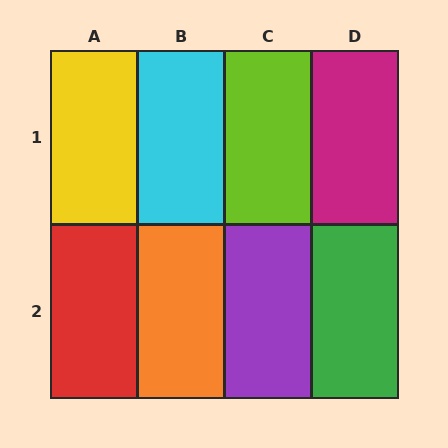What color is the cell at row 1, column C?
Lime.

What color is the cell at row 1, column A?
Yellow.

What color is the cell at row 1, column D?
Magenta.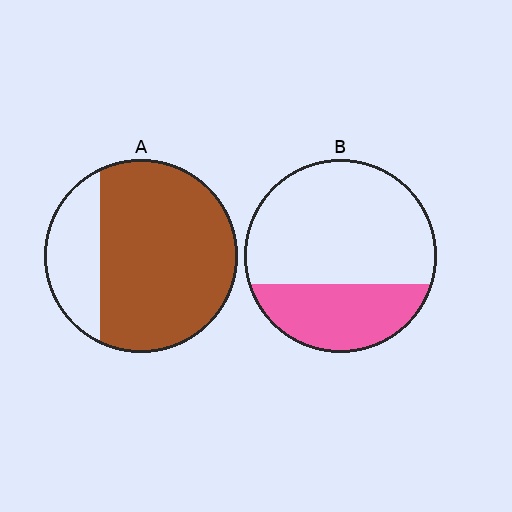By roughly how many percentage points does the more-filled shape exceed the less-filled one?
By roughly 45 percentage points (A over B).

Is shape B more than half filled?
No.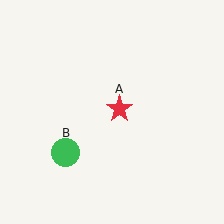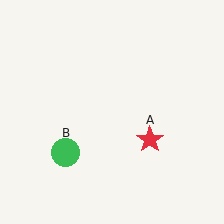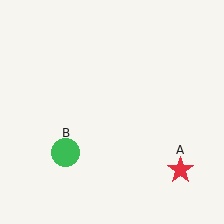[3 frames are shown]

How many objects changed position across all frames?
1 object changed position: red star (object A).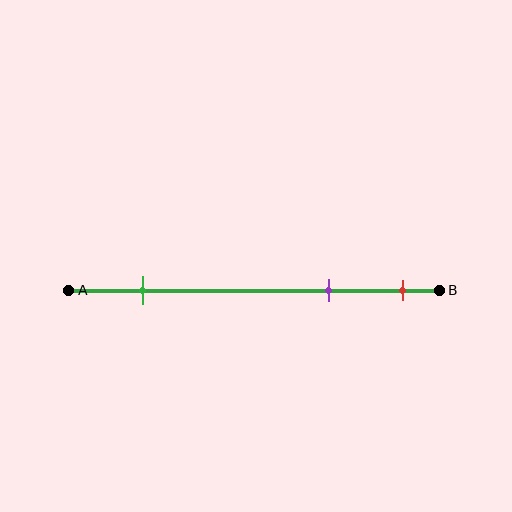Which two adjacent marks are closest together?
The purple and red marks are the closest adjacent pair.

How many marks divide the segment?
There are 3 marks dividing the segment.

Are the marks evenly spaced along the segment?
No, the marks are not evenly spaced.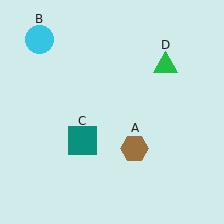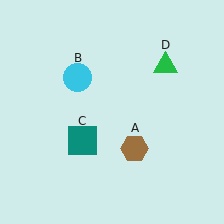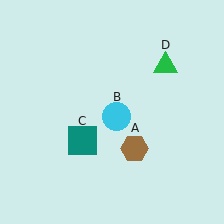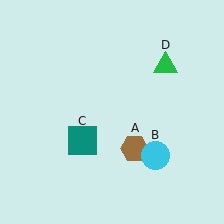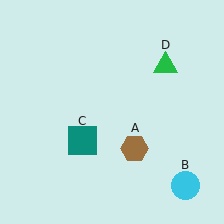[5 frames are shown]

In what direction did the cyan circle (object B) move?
The cyan circle (object B) moved down and to the right.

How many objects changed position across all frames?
1 object changed position: cyan circle (object B).